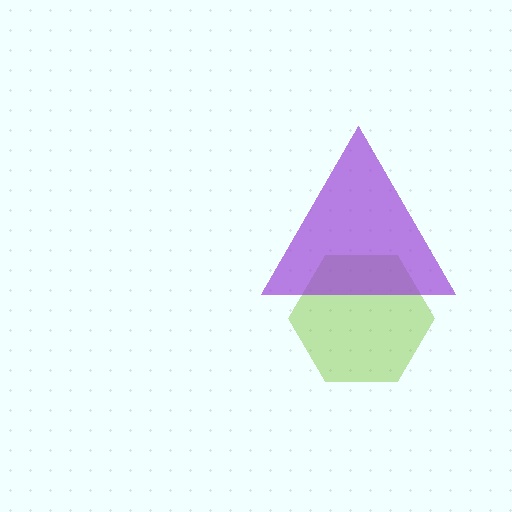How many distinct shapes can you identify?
There are 2 distinct shapes: a lime hexagon, a purple triangle.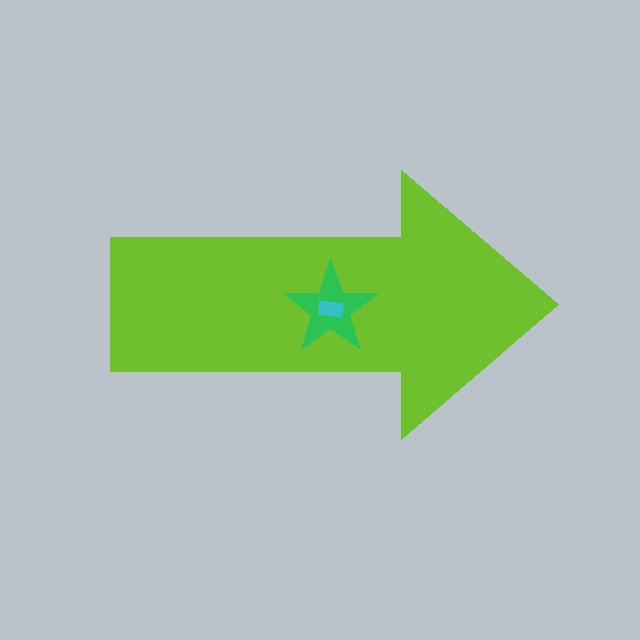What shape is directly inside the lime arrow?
The green star.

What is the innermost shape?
The cyan rectangle.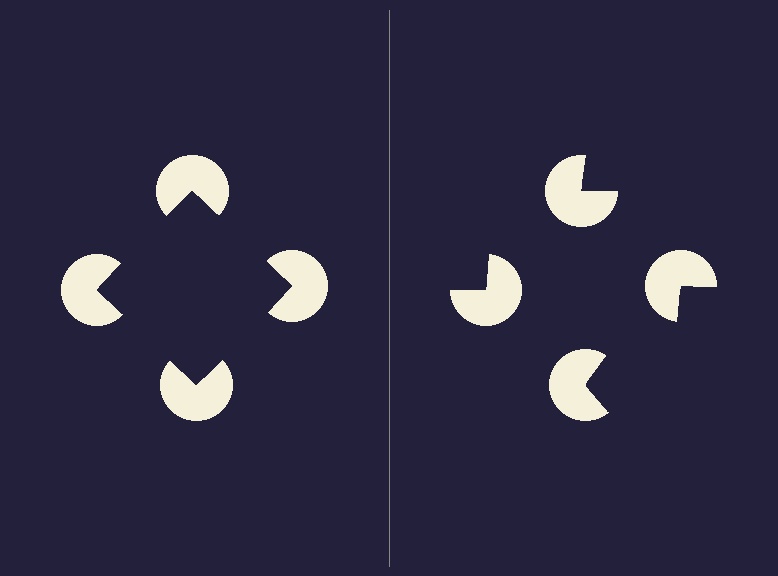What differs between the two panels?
The pac-man discs are positioned identically on both sides; only the wedge orientations differ. On the left they align to a square; on the right they are misaligned.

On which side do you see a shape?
An illusory square appears on the left side. On the right side the wedge cuts are rotated, so no coherent shape forms.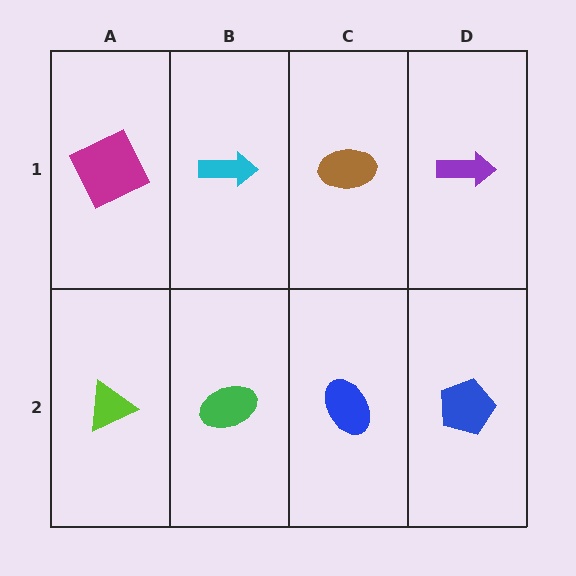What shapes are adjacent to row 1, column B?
A green ellipse (row 2, column B), a magenta square (row 1, column A), a brown ellipse (row 1, column C).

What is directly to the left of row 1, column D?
A brown ellipse.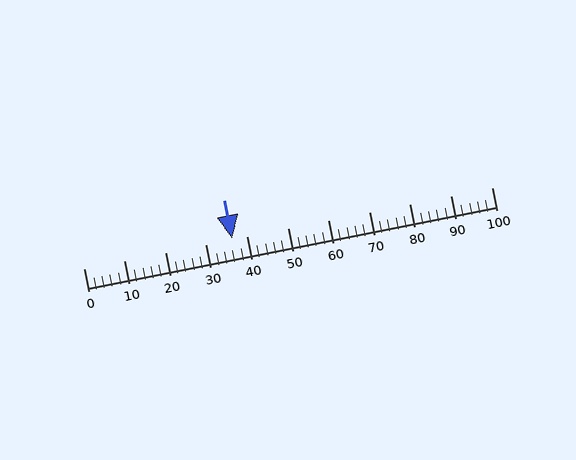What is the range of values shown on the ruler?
The ruler shows values from 0 to 100.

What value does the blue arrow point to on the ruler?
The blue arrow points to approximately 36.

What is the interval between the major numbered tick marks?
The major tick marks are spaced 10 units apart.